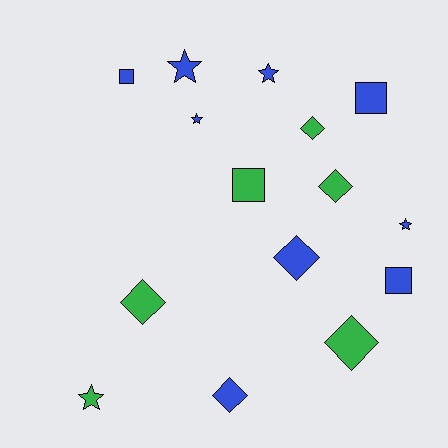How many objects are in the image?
There are 15 objects.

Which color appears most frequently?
Blue, with 9 objects.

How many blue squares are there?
There are 3 blue squares.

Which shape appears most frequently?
Diamond, with 6 objects.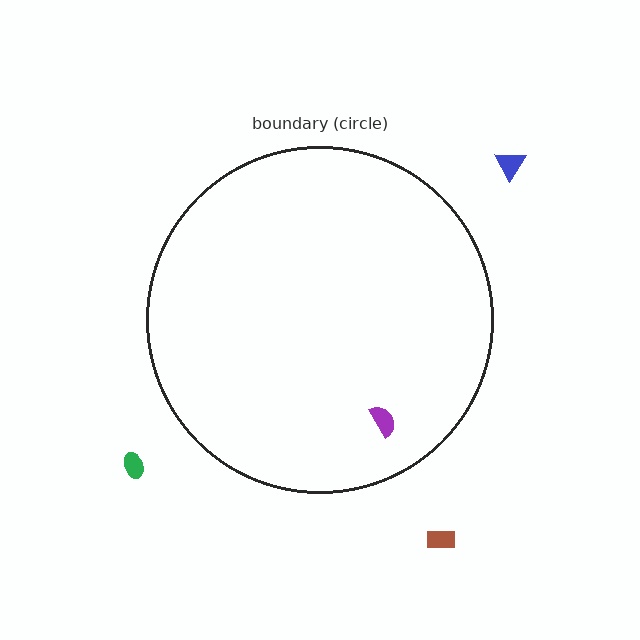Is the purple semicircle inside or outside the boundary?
Inside.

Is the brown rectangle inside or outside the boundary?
Outside.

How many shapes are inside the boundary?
1 inside, 3 outside.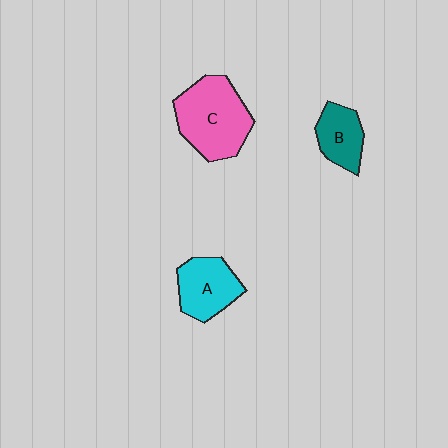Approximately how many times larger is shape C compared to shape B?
Approximately 2.0 times.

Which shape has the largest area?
Shape C (pink).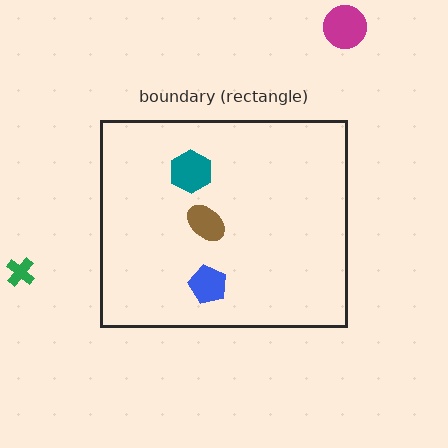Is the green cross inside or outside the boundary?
Outside.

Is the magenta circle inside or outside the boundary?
Outside.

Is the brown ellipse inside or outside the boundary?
Inside.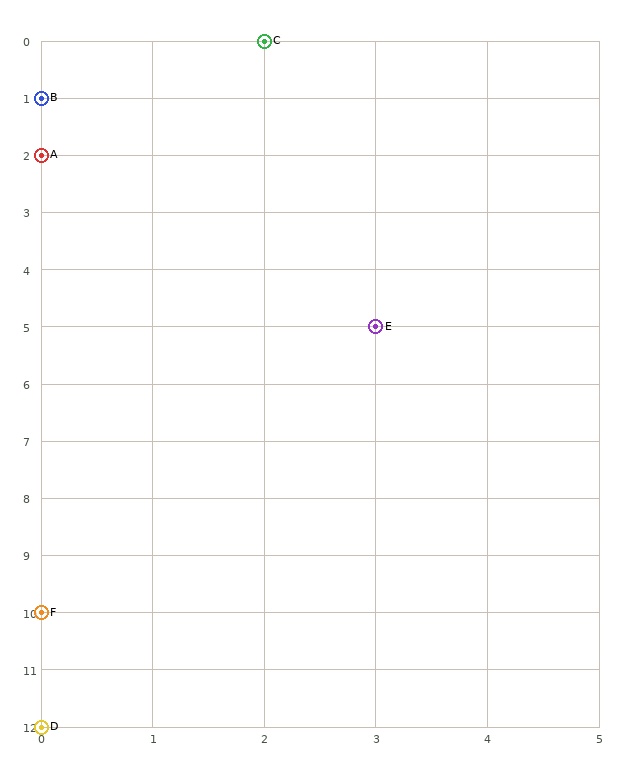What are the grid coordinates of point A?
Point A is at grid coordinates (0, 2).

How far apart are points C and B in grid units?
Points C and B are 2 columns and 1 row apart (about 2.2 grid units diagonally).